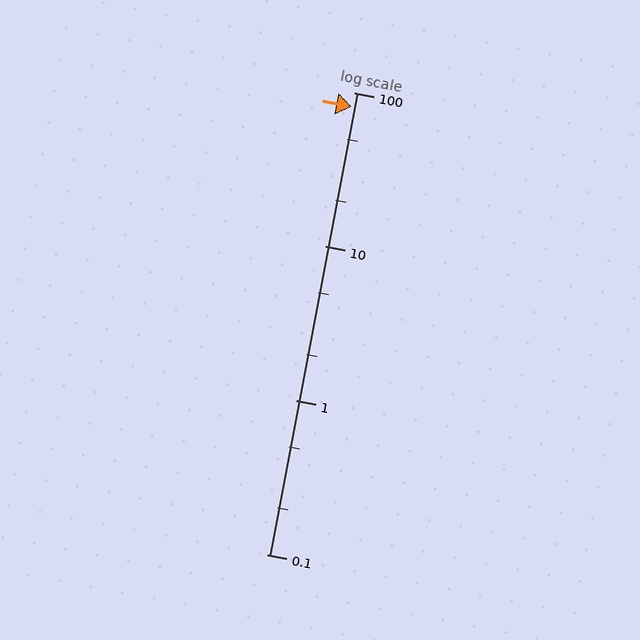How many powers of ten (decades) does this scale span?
The scale spans 3 decades, from 0.1 to 100.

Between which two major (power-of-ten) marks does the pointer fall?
The pointer is between 10 and 100.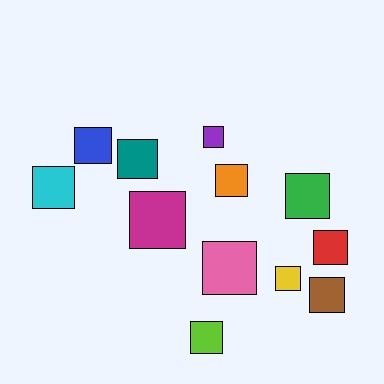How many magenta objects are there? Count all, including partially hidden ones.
There is 1 magenta object.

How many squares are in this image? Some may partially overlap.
There are 12 squares.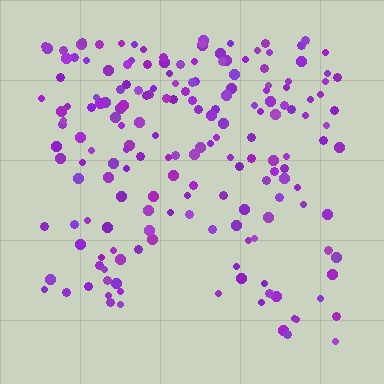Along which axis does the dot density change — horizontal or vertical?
Vertical.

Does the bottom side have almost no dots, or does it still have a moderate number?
Still a moderate number, just noticeably fewer than the top.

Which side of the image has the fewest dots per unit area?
The bottom.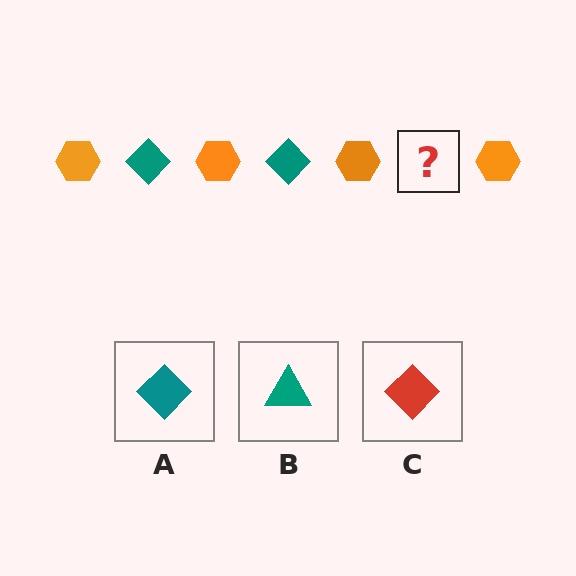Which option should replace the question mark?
Option A.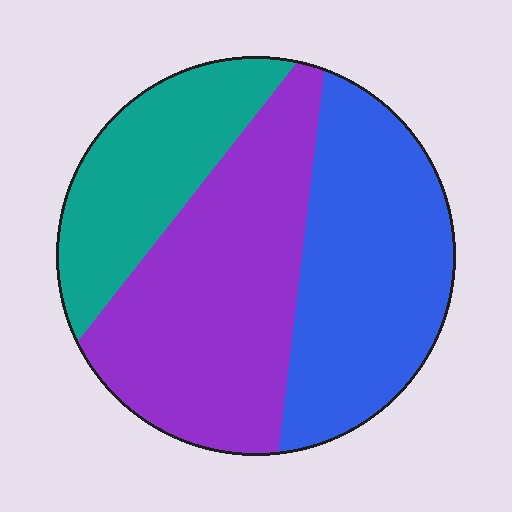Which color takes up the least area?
Teal, at roughly 25%.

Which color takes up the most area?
Purple, at roughly 40%.